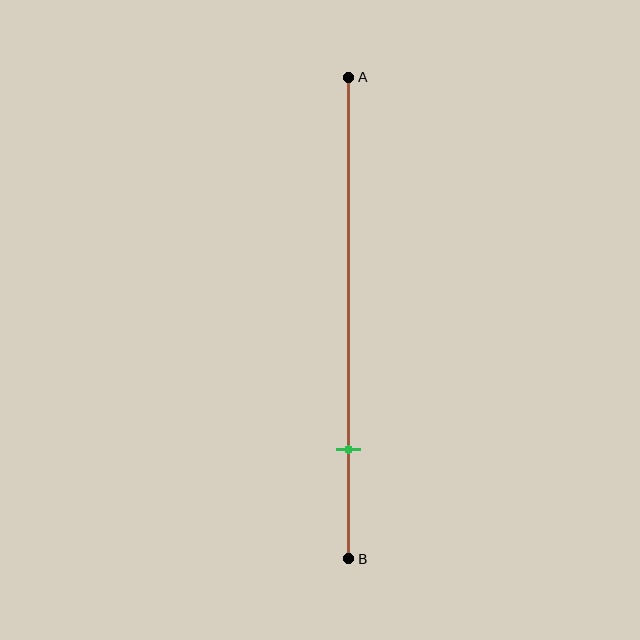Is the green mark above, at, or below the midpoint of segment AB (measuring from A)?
The green mark is below the midpoint of segment AB.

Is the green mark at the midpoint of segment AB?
No, the mark is at about 75% from A, not at the 50% midpoint.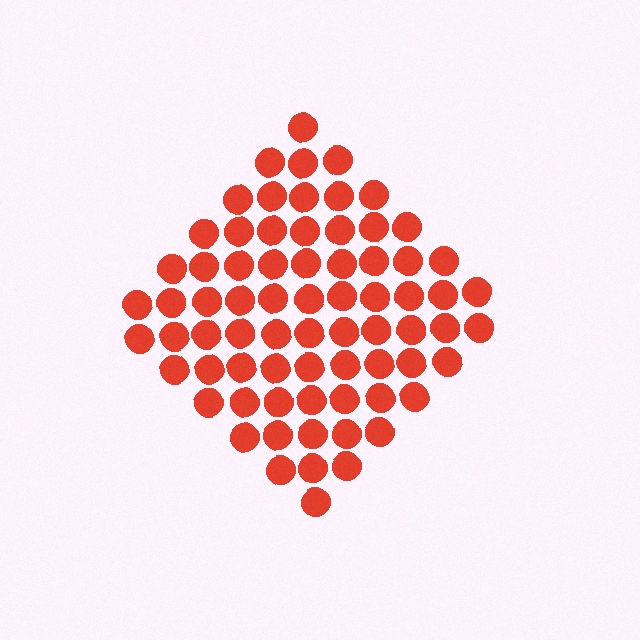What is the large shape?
The large shape is a diamond.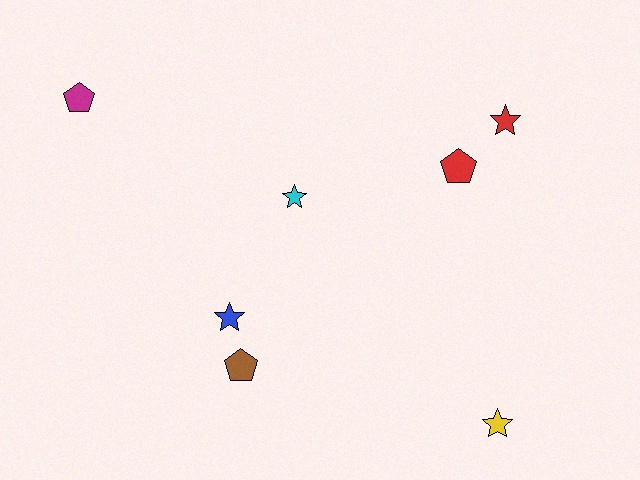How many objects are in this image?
There are 7 objects.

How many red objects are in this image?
There are 2 red objects.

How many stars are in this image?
There are 4 stars.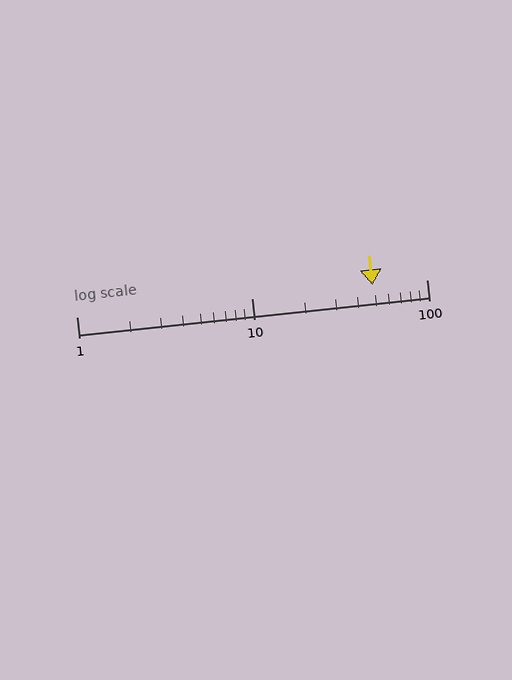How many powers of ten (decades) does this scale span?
The scale spans 2 decades, from 1 to 100.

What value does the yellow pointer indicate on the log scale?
The pointer indicates approximately 49.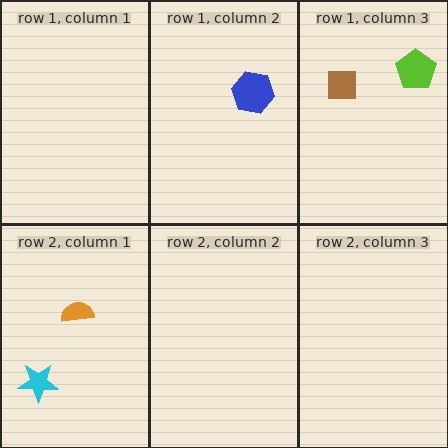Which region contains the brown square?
The row 1, column 3 region.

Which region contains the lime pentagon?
The row 1, column 3 region.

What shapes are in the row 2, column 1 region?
The orange semicircle, the cyan star.